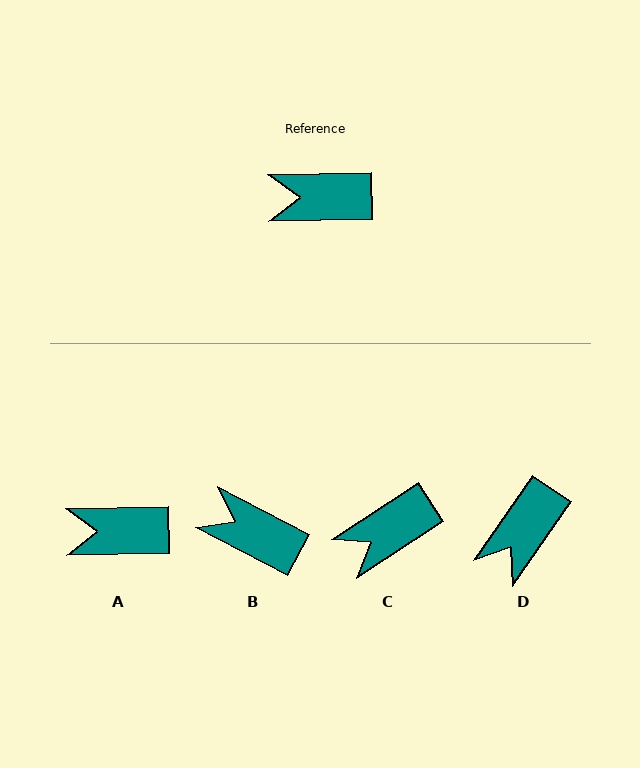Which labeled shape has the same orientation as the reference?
A.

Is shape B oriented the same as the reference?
No, it is off by about 29 degrees.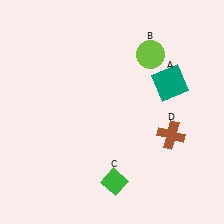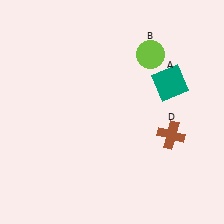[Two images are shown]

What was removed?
The green diamond (C) was removed in Image 2.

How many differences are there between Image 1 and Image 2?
There is 1 difference between the two images.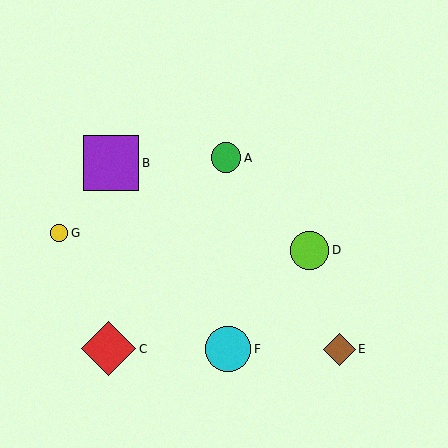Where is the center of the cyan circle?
The center of the cyan circle is at (228, 349).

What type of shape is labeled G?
Shape G is a yellow circle.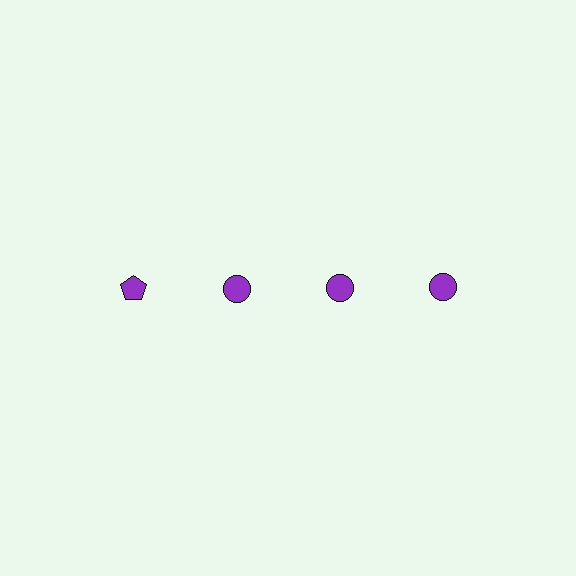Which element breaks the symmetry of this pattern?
The purple pentagon in the top row, leftmost column breaks the symmetry. All other shapes are purple circles.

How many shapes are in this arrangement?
There are 4 shapes arranged in a grid pattern.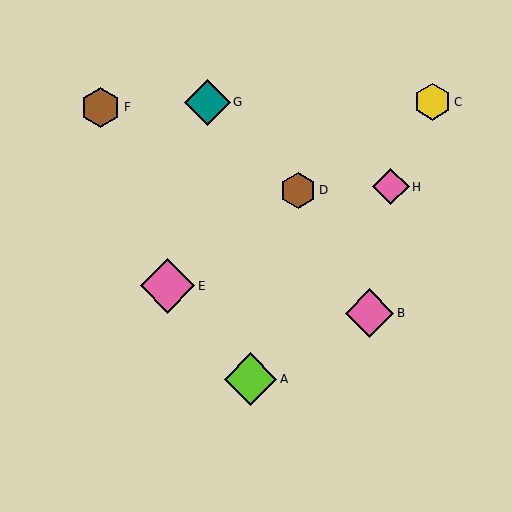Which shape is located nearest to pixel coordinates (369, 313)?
The pink diamond (labeled B) at (370, 313) is nearest to that location.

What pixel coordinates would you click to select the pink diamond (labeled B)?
Click at (370, 313) to select the pink diamond B.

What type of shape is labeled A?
Shape A is a lime diamond.